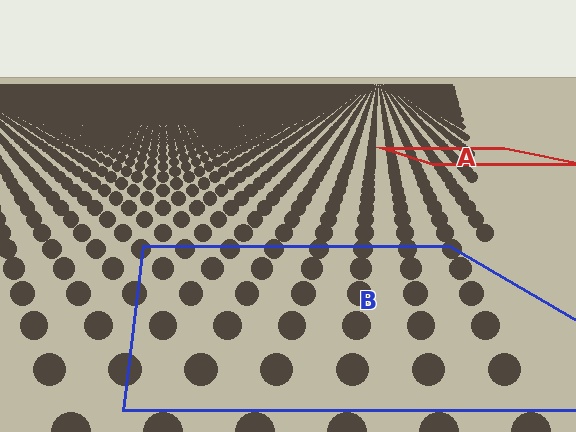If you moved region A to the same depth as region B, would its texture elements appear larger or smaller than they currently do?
They would appear larger. At a closer depth, the same texture elements are projected at a bigger on-screen size.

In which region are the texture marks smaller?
The texture marks are smaller in region A, because it is farther away.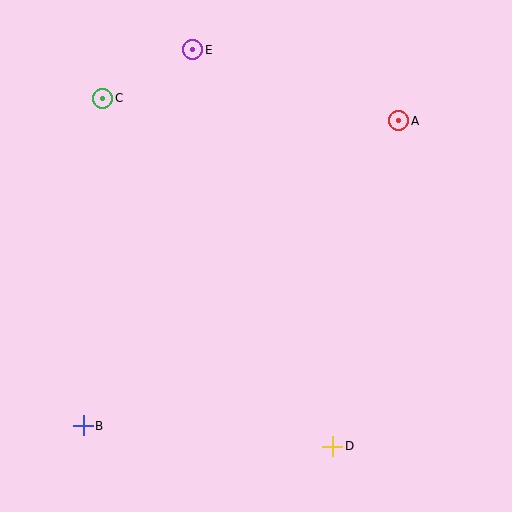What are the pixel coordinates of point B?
Point B is at (83, 426).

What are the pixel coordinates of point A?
Point A is at (399, 121).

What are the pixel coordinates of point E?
Point E is at (193, 50).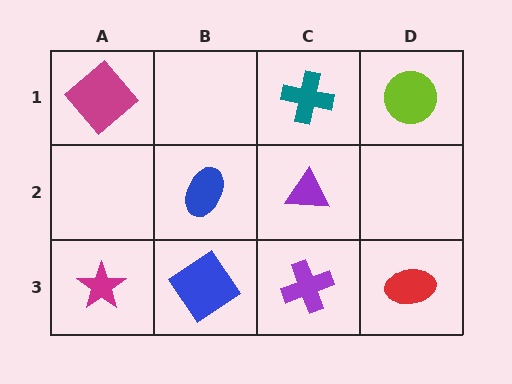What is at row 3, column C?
A purple cross.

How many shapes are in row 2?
2 shapes.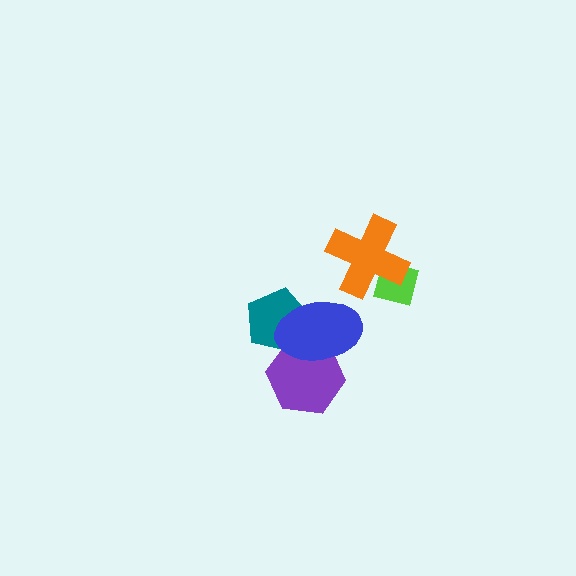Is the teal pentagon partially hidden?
Yes, it is partially covered by another shape.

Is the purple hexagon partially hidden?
Yes, it is partially covered by another shape.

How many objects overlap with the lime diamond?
1 object overlaps with the lime diamond.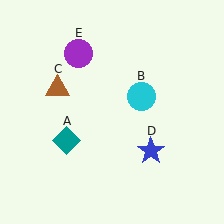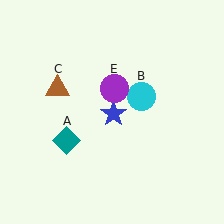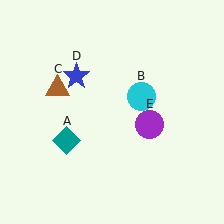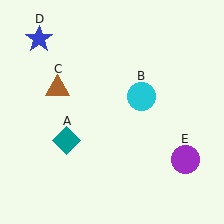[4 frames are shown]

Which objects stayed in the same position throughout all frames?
Teal diamond (object A) and cyan circle (object B) and brown triangle (object C) remained stationary.